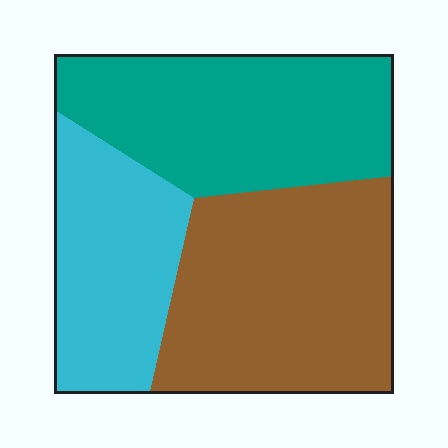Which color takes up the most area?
Brown, at roughly 40%.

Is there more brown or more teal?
Brown.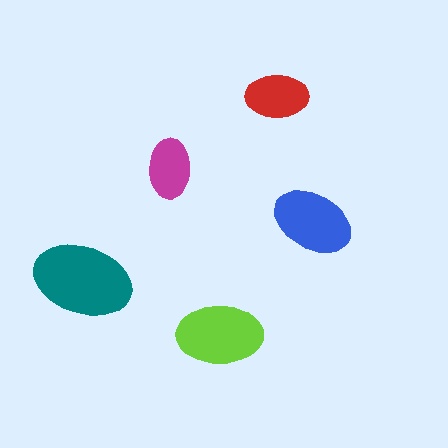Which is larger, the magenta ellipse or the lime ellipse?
The lime one.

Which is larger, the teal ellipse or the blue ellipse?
The teal one.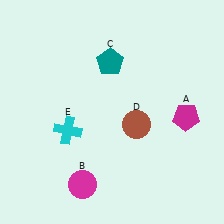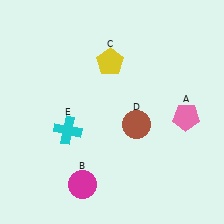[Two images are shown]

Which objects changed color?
A changed from magenta to pink. C changed from teal to yellow.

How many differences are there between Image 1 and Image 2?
There are 2 differences between the two images.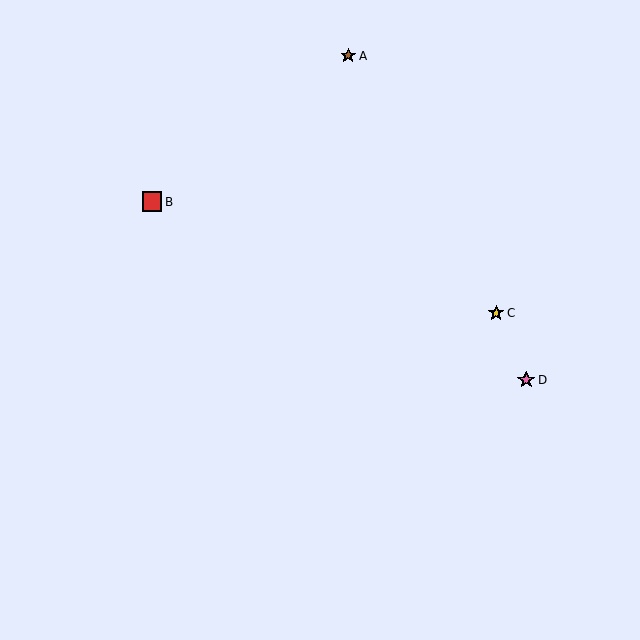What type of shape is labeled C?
Shape C is a yellow star.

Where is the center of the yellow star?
The center of the yellow star is at (496, 313).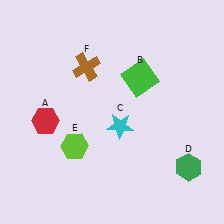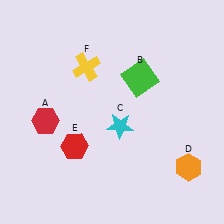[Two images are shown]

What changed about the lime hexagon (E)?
In Image 1, E is lime. In Image 2, it changed to red.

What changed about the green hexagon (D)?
In Image 1, D is green. In Image 2, it changed to orange.